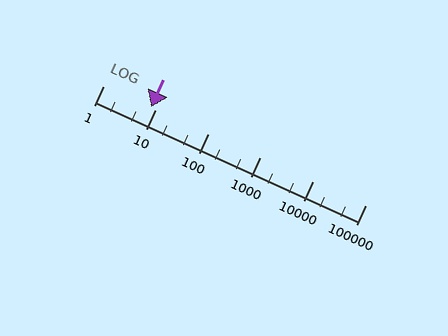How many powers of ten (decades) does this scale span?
The scale spans 5 decades, from 1 to 100000.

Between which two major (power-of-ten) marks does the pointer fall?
The pointer is between 1 and 10.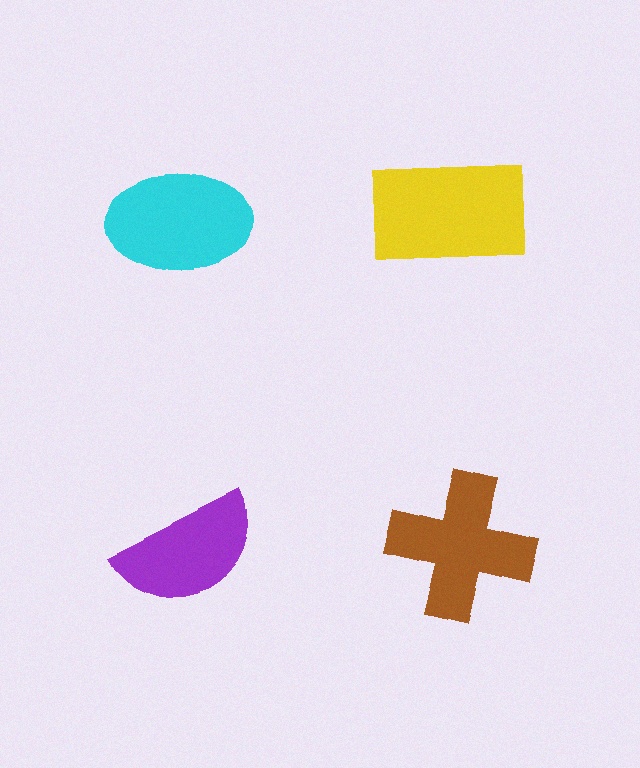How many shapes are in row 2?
2 shapes.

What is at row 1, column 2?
A yellow rectangle.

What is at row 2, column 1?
A purple semicircle.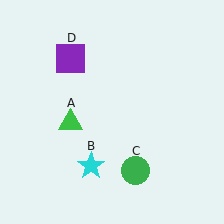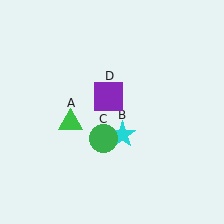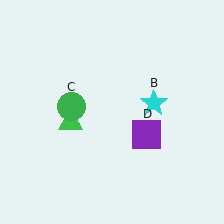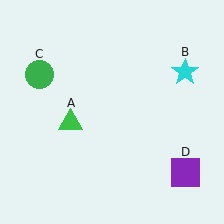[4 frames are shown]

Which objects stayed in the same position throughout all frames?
Green triangle (object A) remained stationary.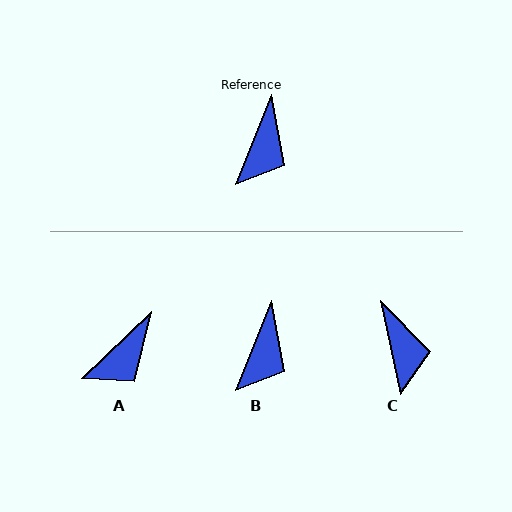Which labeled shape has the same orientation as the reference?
B.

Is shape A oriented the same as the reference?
No, it is off by about 24 degrees.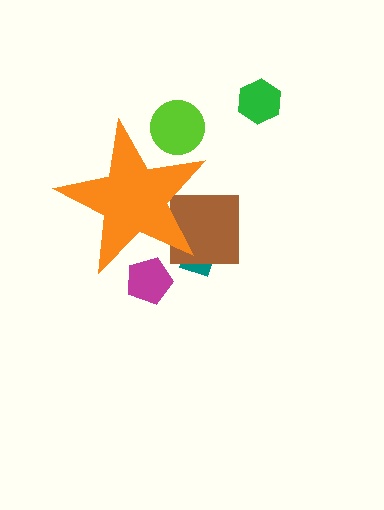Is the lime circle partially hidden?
Yes, the lime circle is partially hidden behind the orange star.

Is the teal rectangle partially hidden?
Yes, the teal rectangle is partially hidden behind the orange star.